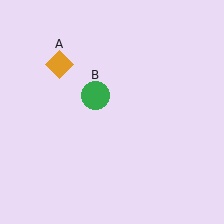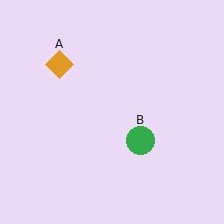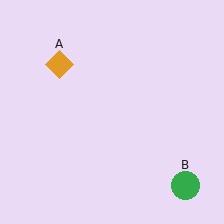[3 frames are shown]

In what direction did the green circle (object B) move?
The green circle (object B) moved down and to the right.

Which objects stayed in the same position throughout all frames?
Orange diamond (object A) remained stationary.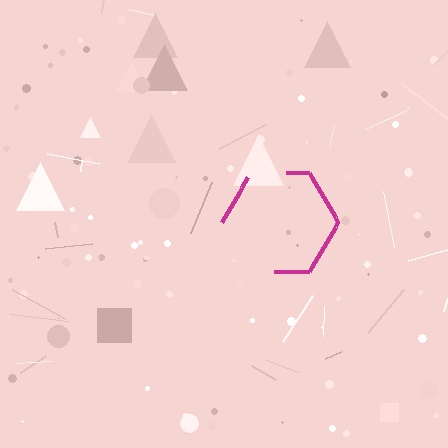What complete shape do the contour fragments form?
The contour fragments form a hexagon.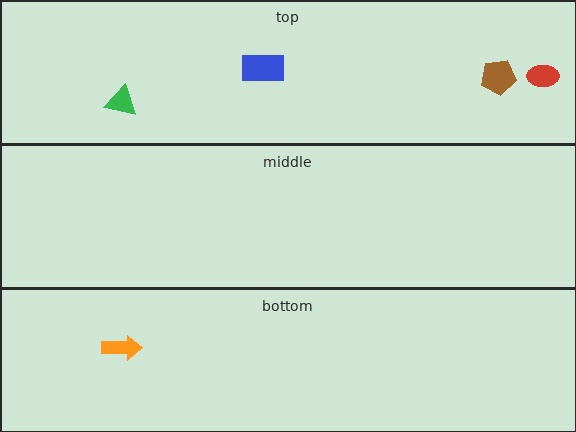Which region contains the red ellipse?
The top region.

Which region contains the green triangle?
The top region.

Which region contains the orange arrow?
The bottom region.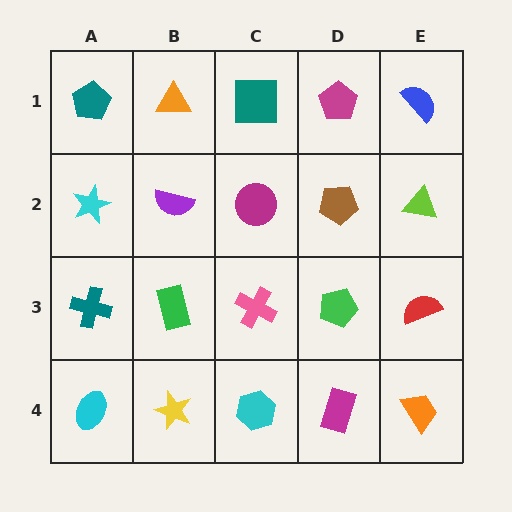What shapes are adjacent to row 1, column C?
A magenta circle (row 2, column C), an orange triangle (row 1, column B), a magenta pentagon (row 1, column D).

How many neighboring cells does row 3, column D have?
4.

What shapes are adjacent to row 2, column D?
A magenta pentagon (row 1, column D), a green pentagon (row 3, column D), a magenta circle (row 2, column C), a lime triangle (row 2, column E).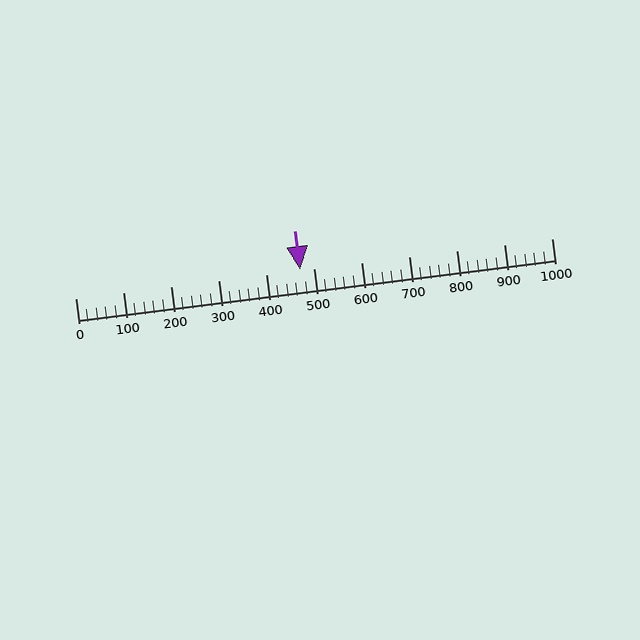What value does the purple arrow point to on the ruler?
The purple arrow points to approximately 471.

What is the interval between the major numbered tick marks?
The major tick marks are spaced 100 units apart.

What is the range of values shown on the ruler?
The ruler shows values from 0 to 1000.